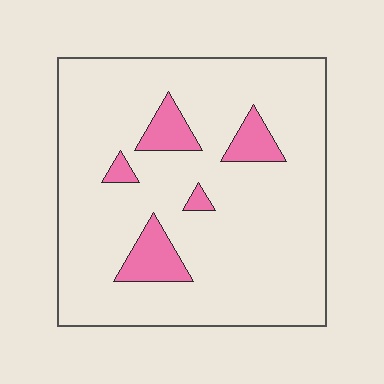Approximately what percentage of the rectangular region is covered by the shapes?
Approximately 10%.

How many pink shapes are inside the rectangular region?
5.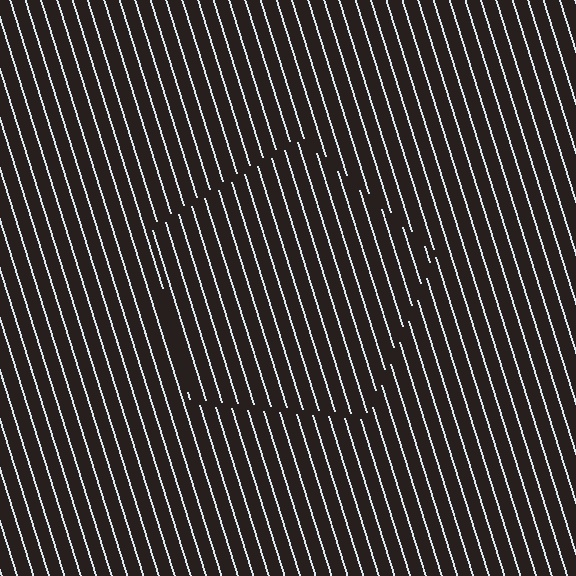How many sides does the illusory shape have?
5 sides — the line-ends trace a pentagon.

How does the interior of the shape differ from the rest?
The interior of the shape contains the same grating, shifted by half a period — the contour is defined by the phase discontinuity where line-ends from the inner and outer gratings abut.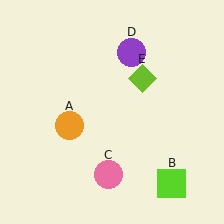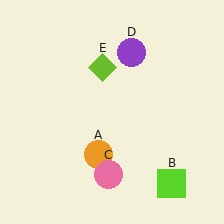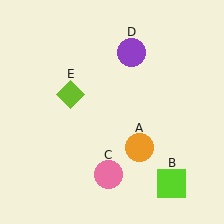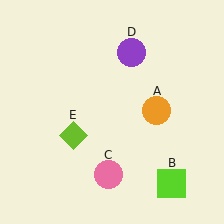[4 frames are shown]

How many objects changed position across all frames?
2 objects changed position: orange circle (object A), lime diamond (object E).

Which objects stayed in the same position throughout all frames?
Lime square (object B) and pink circle (object C) and purple circle (object D) remained stationary.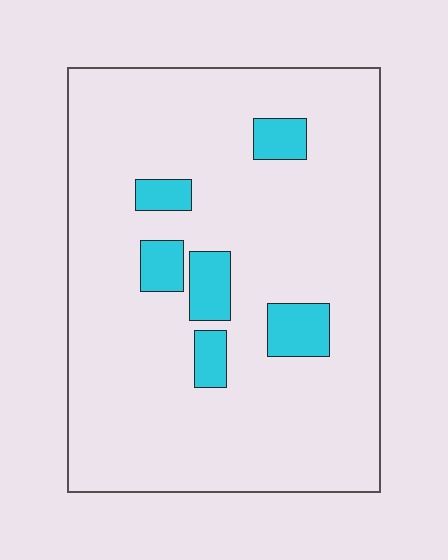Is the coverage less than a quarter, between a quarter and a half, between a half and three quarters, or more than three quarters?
Less than a quarter.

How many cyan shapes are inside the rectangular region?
6.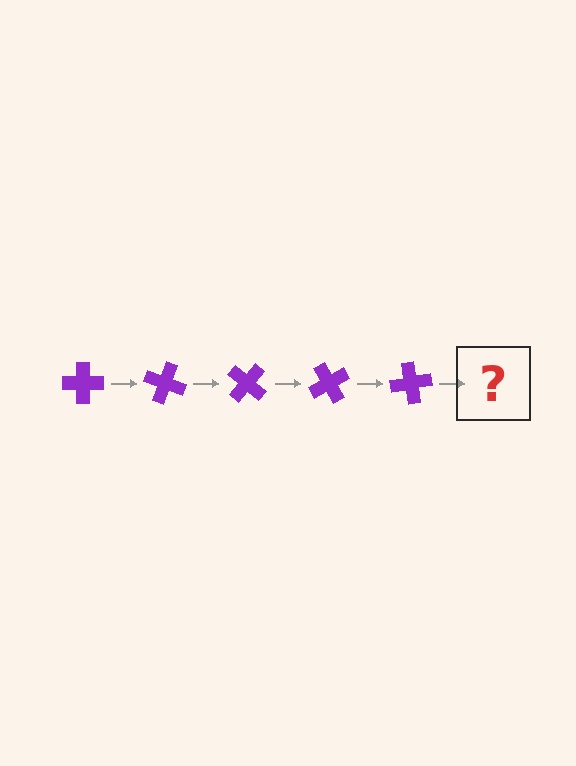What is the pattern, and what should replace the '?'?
The pattern is that the cross rotates 20 degrees each step. The '?' should be a purple cross rotated 100 degrees.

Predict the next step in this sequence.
The next step is a purple cross rotated 100 degrees.